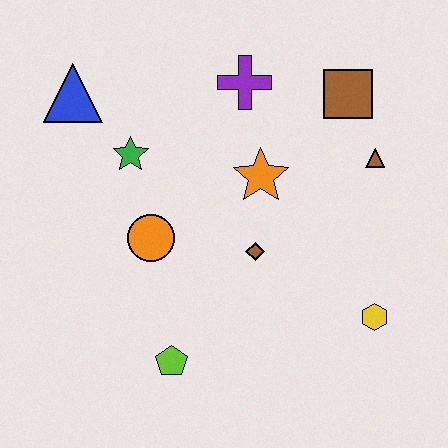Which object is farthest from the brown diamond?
The blue triangle is farthest from the brown diamond.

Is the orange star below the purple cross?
Yes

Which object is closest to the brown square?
The brown triangle is closest to the brown square.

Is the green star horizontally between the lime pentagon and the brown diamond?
No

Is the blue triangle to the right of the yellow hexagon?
No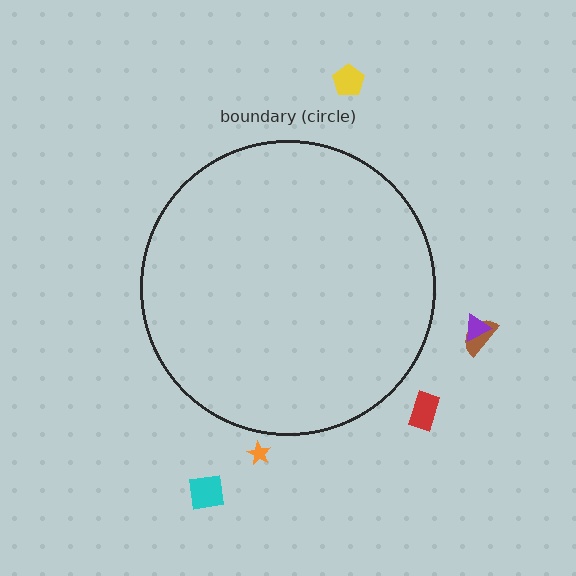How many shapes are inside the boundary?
0 inside, 6 outside.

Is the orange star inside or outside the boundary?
Outside.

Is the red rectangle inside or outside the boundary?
Outside.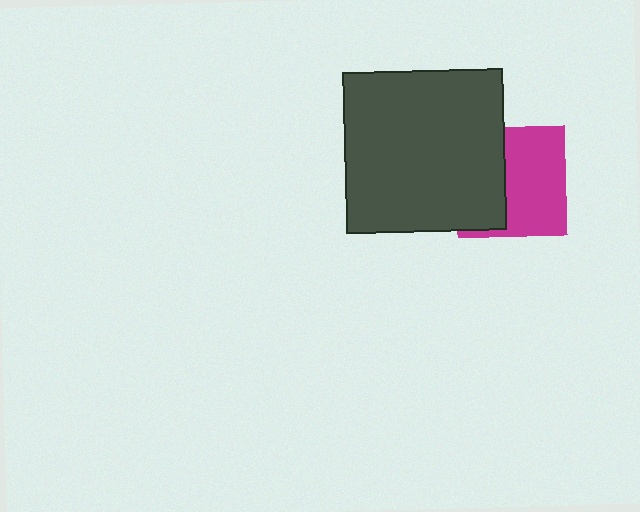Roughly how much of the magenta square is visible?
About half of it is visible (roughly 57%).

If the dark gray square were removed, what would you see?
You would see the complete magenta square.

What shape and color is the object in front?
The object in front is a dark gray square.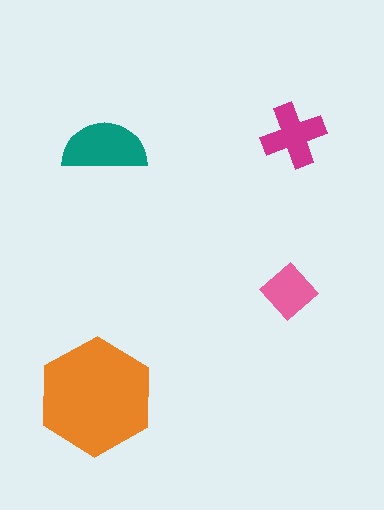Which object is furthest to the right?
The magenta cross is rightmost.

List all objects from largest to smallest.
The orange hexagon, the teal semicircle, the magenta cross, the pink diamond.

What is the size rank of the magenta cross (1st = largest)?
3rd.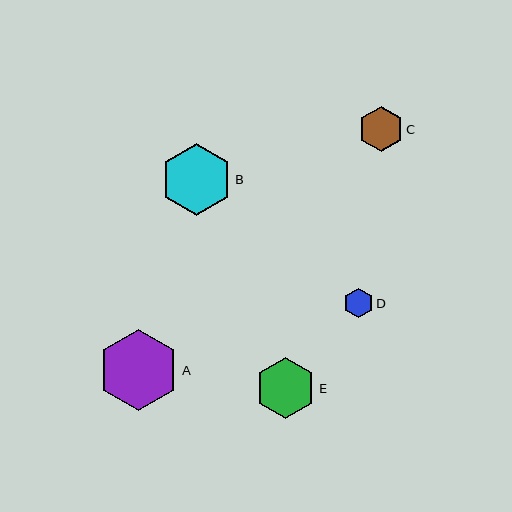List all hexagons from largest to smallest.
From largest to smallest: A, B, E, C, D.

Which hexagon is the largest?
Hexagon A is the largest with a size of approximately 81 pixels.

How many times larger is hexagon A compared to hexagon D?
Hexagon A is approximately 2.8 times the size of hexagon D.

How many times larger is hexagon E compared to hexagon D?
Hexagon E is approximately 2.1 times the size of hexagon D.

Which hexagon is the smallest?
Hexagon D is the smallest with a size of approximately 29 pixels.